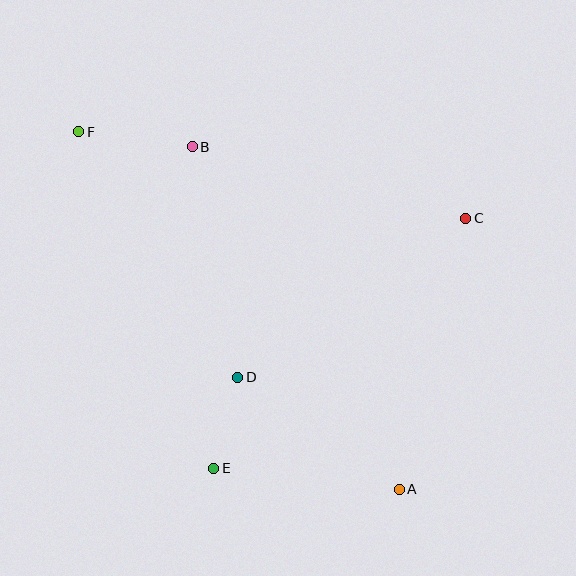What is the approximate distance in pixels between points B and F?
The distance between B and F is approximately 114 pixels.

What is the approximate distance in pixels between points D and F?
The distance between D and F is approximately 292 pixels.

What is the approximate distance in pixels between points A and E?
The distance between A and E is approximately 187 pixels.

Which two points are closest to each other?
Points D and E are closest to each other.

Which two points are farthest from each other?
Points A and F are farthest from each other.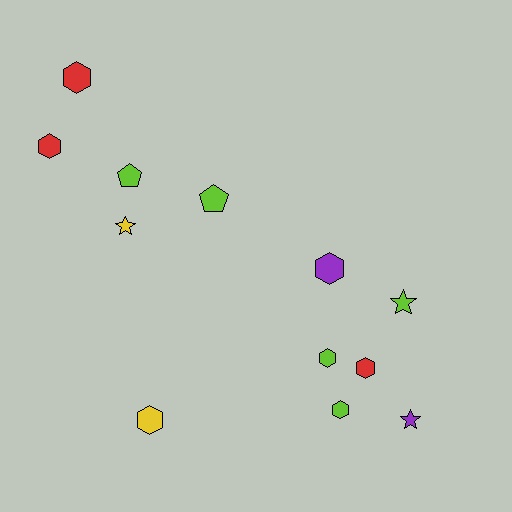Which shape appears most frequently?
Hexagon, with 7 objects.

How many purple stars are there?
There is 1 purple star.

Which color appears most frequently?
Lime, with 5 objects.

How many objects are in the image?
There are 12 objects.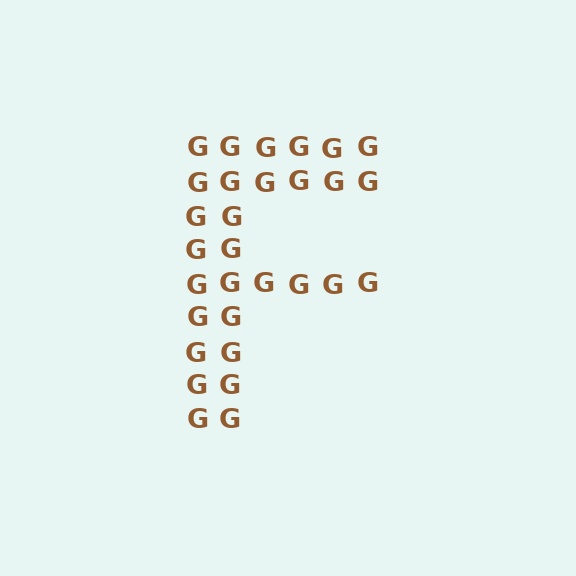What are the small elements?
The small elements are letter G's.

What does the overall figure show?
The overall figure shows the letter F.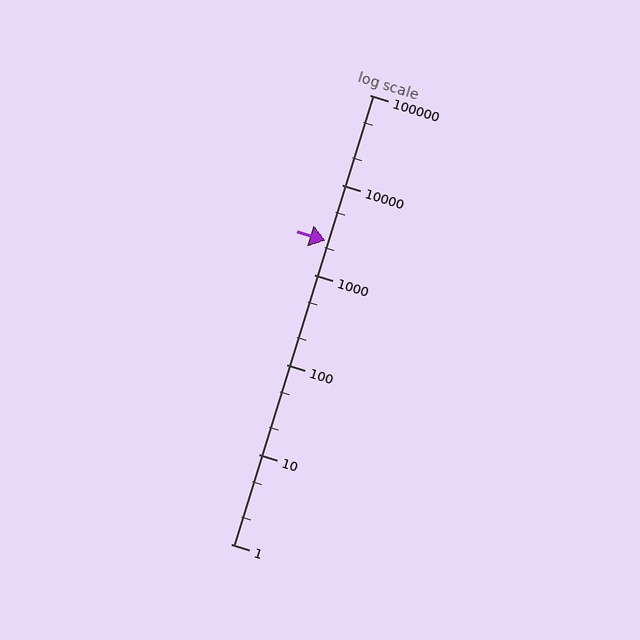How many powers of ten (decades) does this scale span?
The scale spans 5 decades, from 1 to 100000.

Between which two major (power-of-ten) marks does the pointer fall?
The pointer is between 1000 and 10000.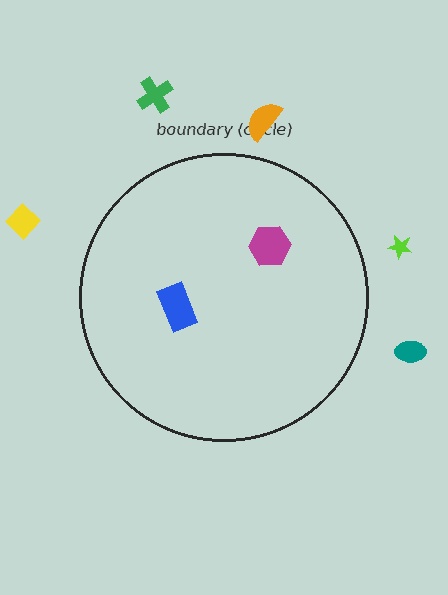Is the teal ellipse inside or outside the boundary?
Outside.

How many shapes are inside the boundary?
2 inside, 5 outside.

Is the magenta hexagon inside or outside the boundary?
Inside.